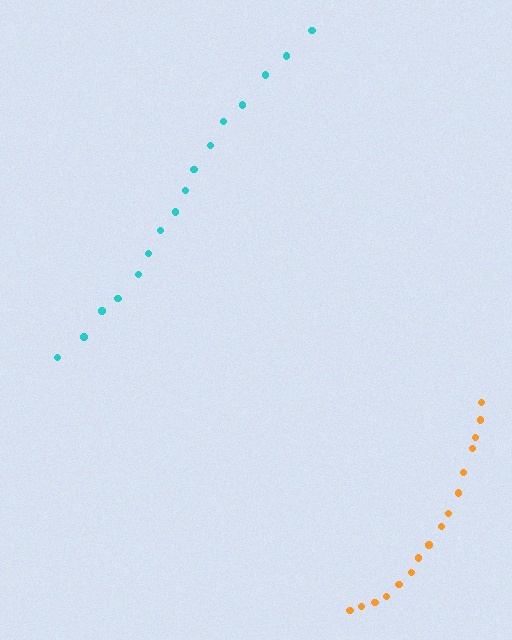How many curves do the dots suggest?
There are 2 distinct paths.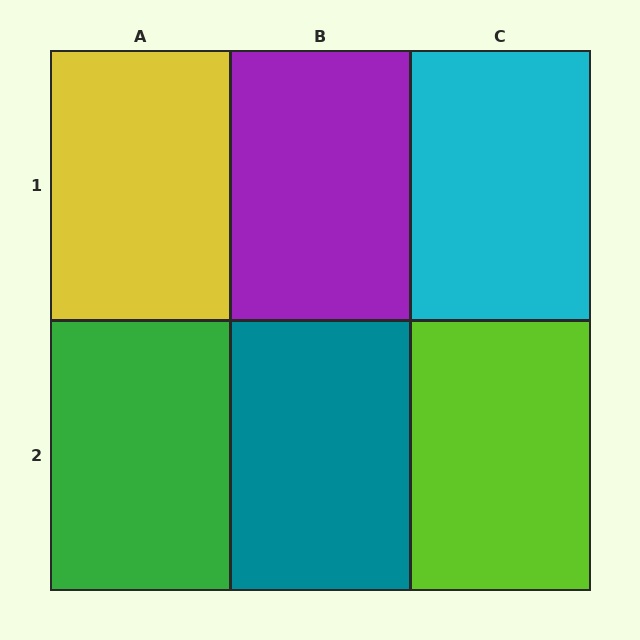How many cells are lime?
1 cell is lime.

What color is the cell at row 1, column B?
Purple.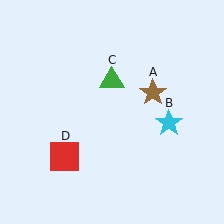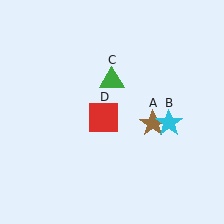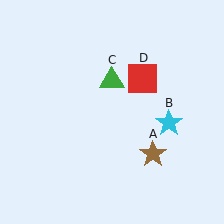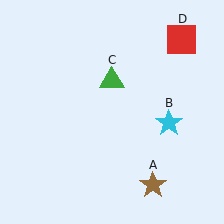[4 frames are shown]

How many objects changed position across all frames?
2 objects changed position: brown star (object A), red square (object D).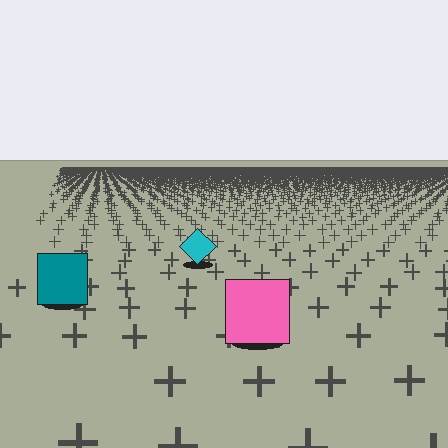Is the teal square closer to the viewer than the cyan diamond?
Yes. The teal square is closer — you can tell from the texture gradient: the ground texture is coarser near it.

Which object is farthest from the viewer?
The cyan diamond is farthest from the viewer. It appears smaller and the ground texture around it is denser.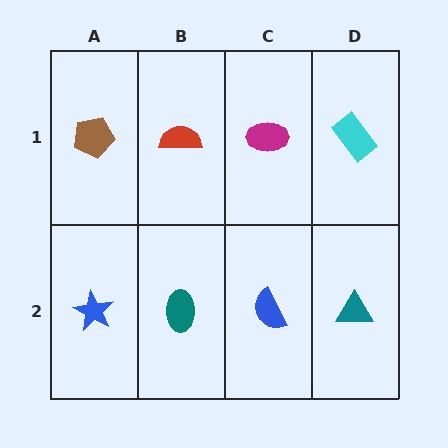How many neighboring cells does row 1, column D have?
2.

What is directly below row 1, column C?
A blue semicircle.